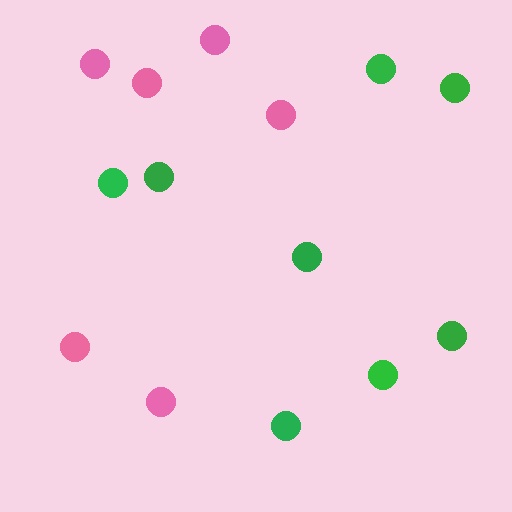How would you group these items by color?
There are 2 groups: one group of pink circles (6) and one group of green circles (8).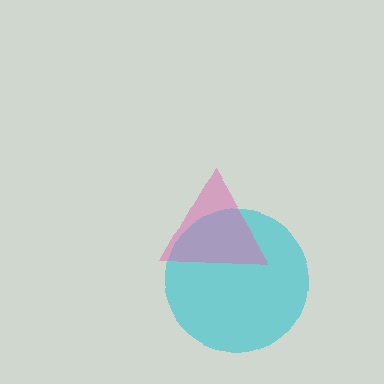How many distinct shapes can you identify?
There are 2 distinct shapes: a cyan circle, a pink triangle.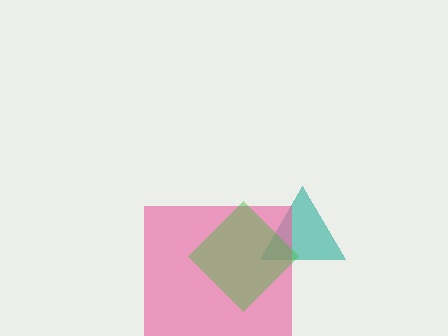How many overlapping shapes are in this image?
There are 3 overlapping shapes in the image.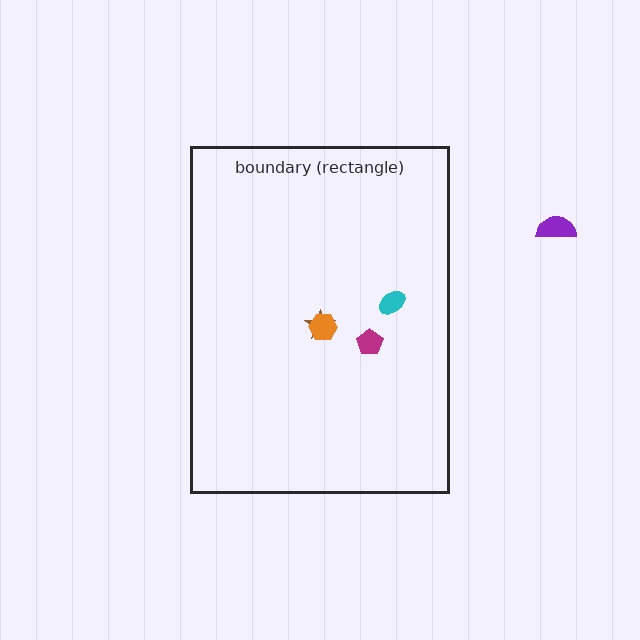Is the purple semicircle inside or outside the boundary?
Outside.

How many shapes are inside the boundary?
4 inside, 1 outside.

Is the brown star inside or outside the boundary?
Inside.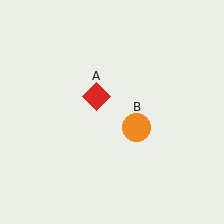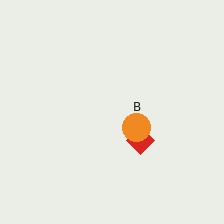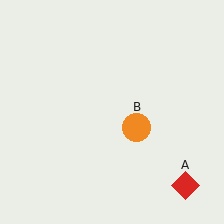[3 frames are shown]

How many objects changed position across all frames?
1 object changed position: red diamond (object A).